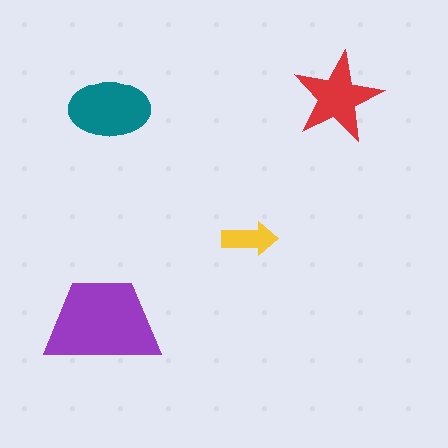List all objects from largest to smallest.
The purple trapezoid, the teal ellipse, the red star, the yellow arrow.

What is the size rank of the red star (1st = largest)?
3rd.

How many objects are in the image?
There are 4 objects in the image.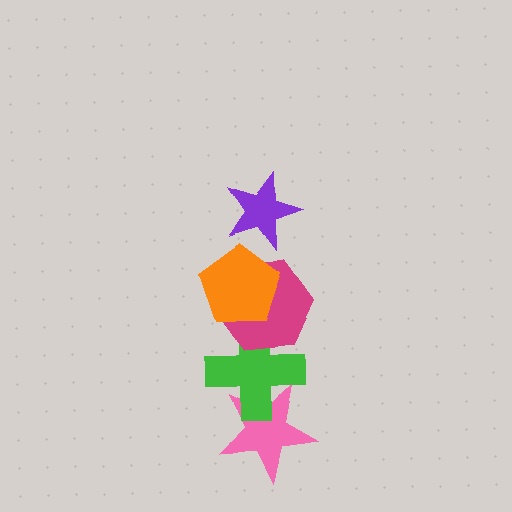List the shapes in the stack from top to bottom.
From top to bottom: the purple star, the orange pentagon, the magenta hexagon, the green cross, the pink star.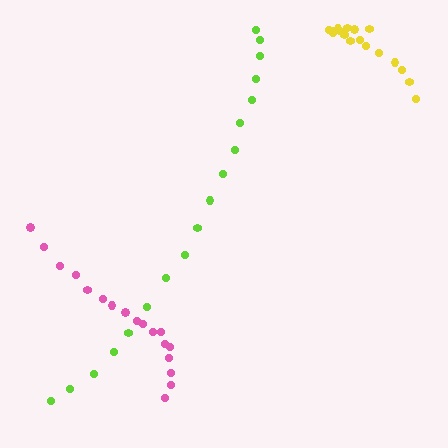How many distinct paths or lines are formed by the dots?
There are 3 distinct paths.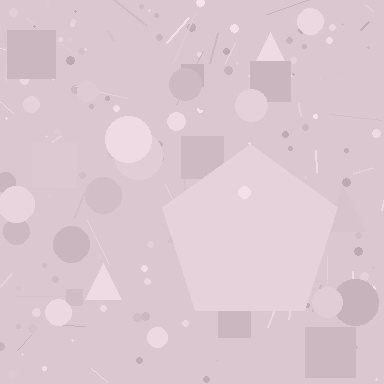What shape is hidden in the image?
A pentagon is hidden in the image.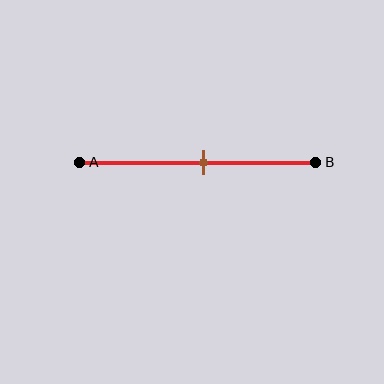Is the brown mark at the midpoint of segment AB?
Yes, the mark is approximately at the midpoint.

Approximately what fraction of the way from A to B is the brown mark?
The brown mark is approximately 55% of the way from A to B.